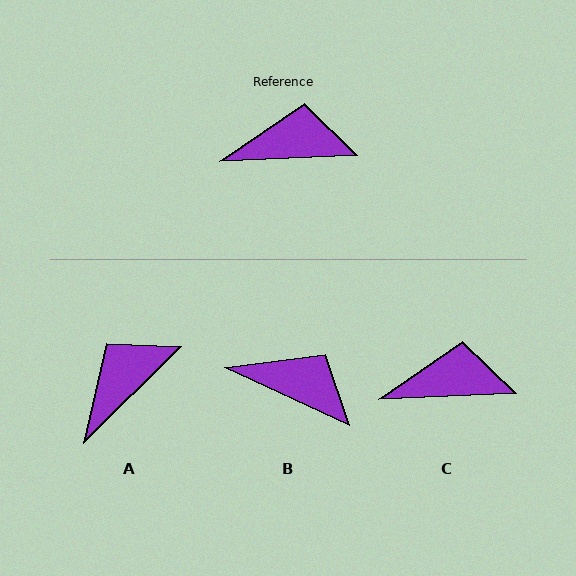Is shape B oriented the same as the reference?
No, it is off by about 27 degrees.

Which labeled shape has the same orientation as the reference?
C.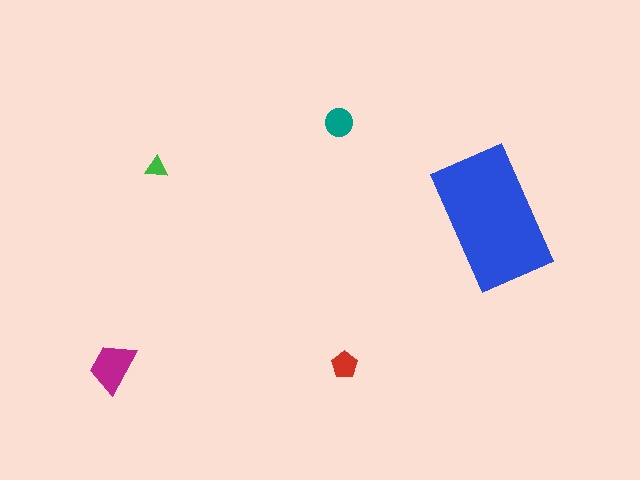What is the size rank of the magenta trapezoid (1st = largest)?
2nd.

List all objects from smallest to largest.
The green triangle, the red pentagon, the teal circle, the magenta trapezoid, the blue rectangle.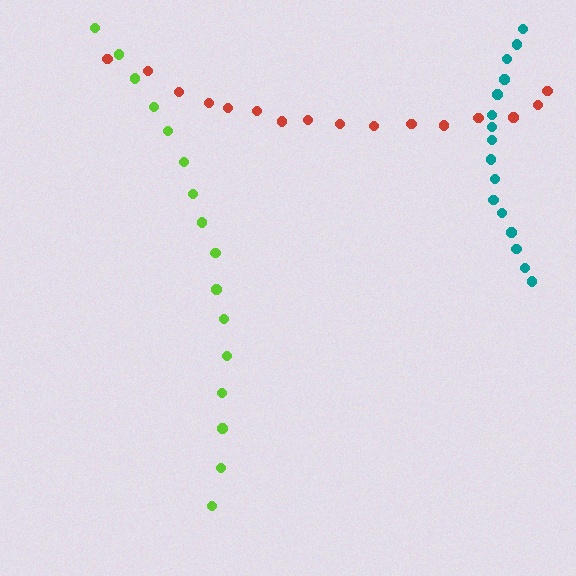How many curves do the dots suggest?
There are 3 distinct paths.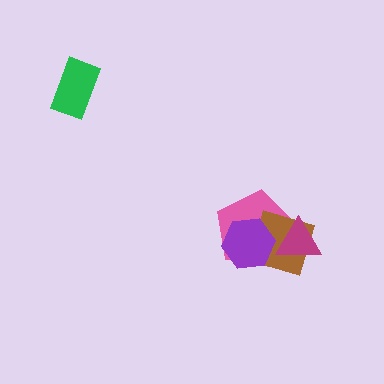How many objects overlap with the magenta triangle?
2 objects overlap with the magenta triangle.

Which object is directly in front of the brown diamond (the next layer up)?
The purple hexagon is directly in front of the brown diamond.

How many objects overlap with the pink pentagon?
3 objects overlap with the pink pentagon.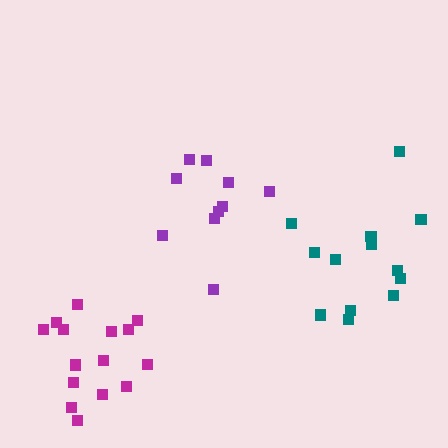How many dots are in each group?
Group 1: 10 dots, Group 2: 15 dots, Group 3: 13 dots (38 total).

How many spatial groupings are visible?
There are 3 spatial groupings.